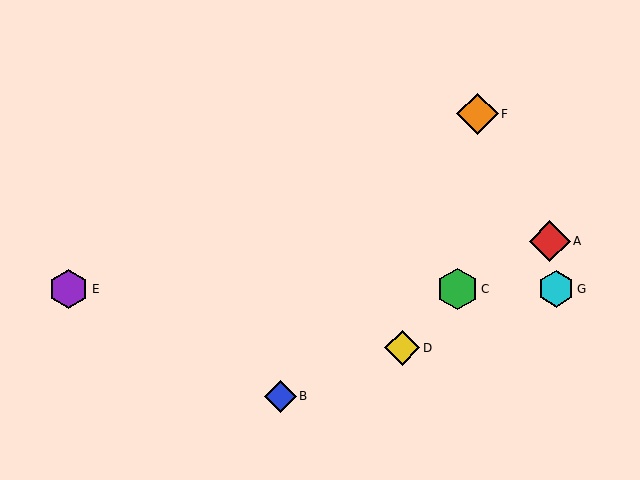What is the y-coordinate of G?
Object G is at y≈289.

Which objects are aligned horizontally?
Objects C, E, G are aligned horizontally.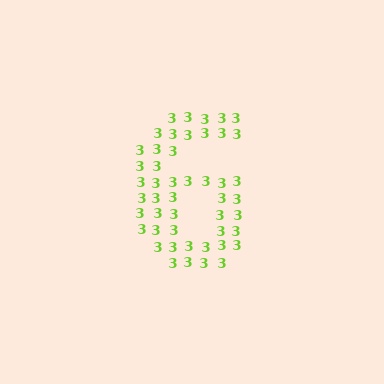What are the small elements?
The small elements are digit 3's.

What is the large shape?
The large shape is the digit 6.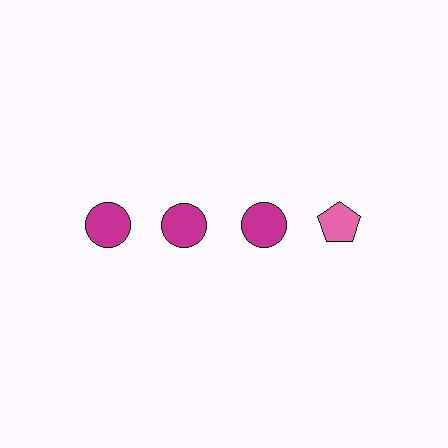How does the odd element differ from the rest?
It differs in both color (pink instead of magenta) and shape (pentagon instead of circle).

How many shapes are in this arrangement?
There are 4 shapes arranged in a grid pattern.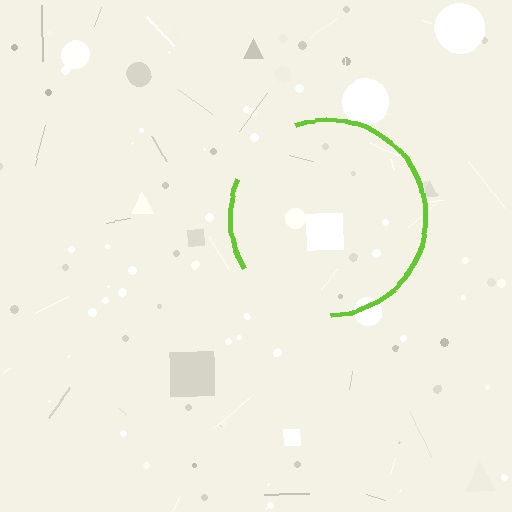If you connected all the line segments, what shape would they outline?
They would outline a circle.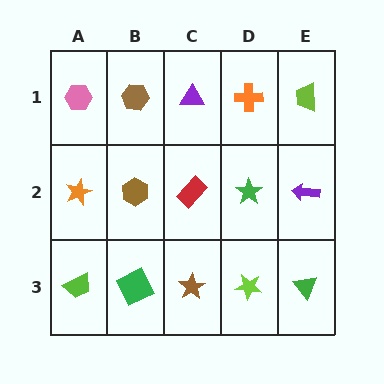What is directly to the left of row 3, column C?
A green square.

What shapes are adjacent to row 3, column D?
A green star (row 2, column D), a brown star (row 3, column C), a green triangle (row 3, column E).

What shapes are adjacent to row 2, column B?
A brown hexagon (row 1, column B), a green square (row 3, column B), an orange star (row 2, column A), a red rectangle (row 2, column C).